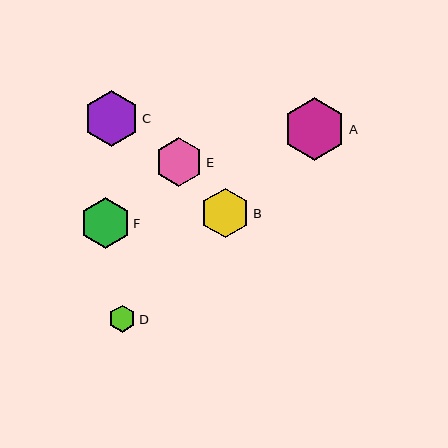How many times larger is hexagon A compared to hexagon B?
Hexagon A is approximately 1.3 times the size of hexagon B.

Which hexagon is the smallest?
Hexagon D is the smallest with a size of approximately 27 pixels.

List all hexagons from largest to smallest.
From largest to smallest: A, C, F, B, E, D.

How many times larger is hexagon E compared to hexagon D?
Hexagon E is approximately 1.8 times the size of hexagon D.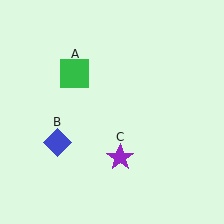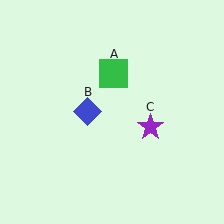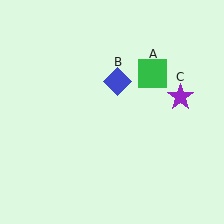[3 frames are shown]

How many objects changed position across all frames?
3 objects changed position: green square (object A), blue diamond (object B), purple star (object C).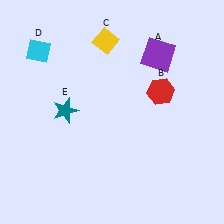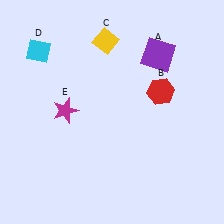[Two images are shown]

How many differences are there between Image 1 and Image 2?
There is 1 difference between the two images.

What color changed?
The star (E) changed from teal in Image 1 to magenta in Image 2.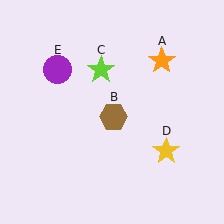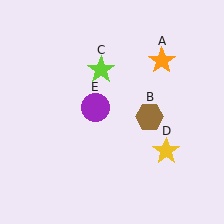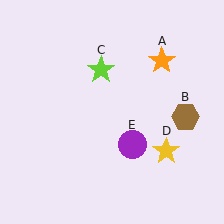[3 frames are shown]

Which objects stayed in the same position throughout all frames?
Orange star (object A) and lime star (object C) and yellow star (object D) remained stationary.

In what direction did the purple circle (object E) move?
The purple circle (object E) moved down and to the right.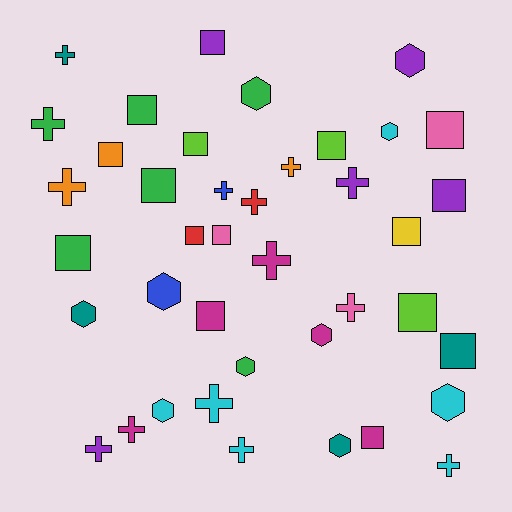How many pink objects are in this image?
There are 3 pink objects.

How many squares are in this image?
There are 16 squares.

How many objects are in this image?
There are 40 objects.